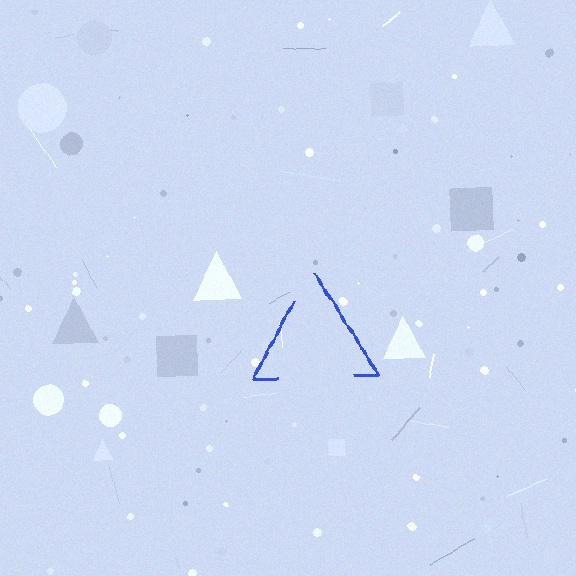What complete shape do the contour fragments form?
The contour fragments form a triangle.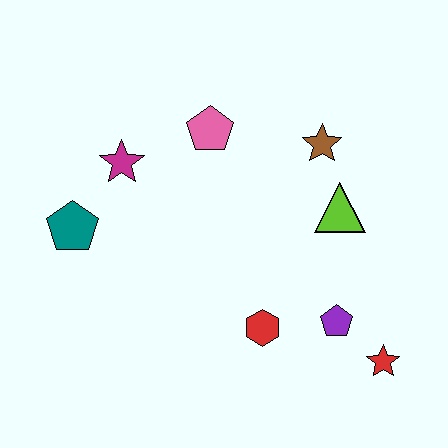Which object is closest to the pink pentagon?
The magenta star is closest to the pink pentagon.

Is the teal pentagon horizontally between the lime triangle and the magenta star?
No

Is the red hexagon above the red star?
Yes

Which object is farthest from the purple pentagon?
The teal pentagon is farthest from the purple pentagon.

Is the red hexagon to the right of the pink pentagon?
Yes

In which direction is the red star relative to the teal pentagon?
The red star is to the right of the teal pentagon.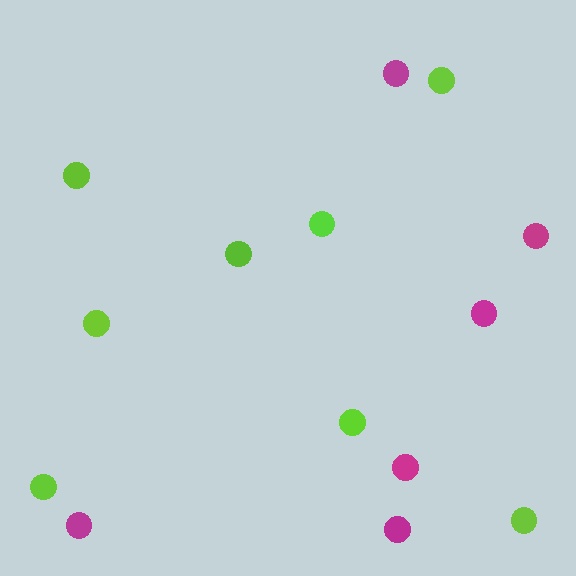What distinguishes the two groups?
There are 2 groups: one group of magenta circles (6) and one group of lime circles (8).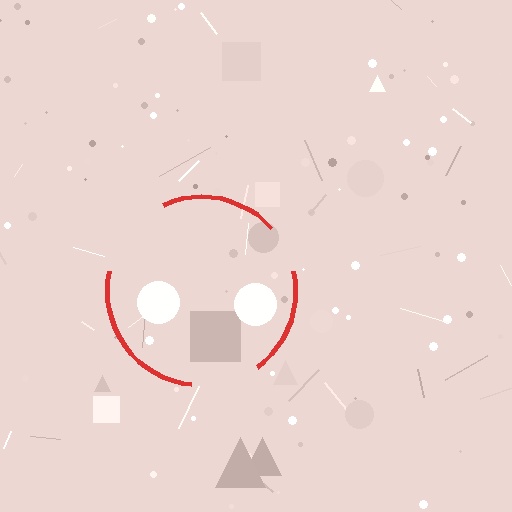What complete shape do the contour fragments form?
The contour fragments form a circle.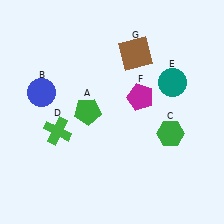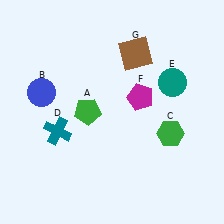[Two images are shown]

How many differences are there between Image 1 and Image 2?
There is 1 difference between the two images.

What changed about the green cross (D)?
In Image 1, D is green. In Image 2, it changed to teal.